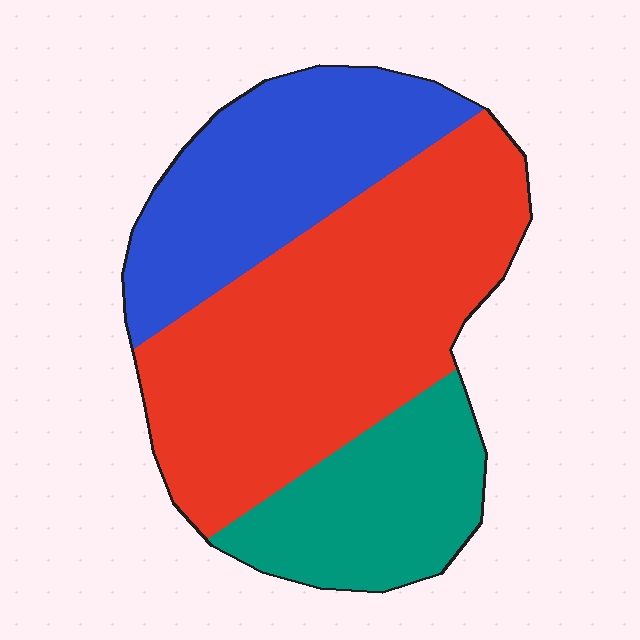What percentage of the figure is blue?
Blue takes up about one quarter (1/4) of the figure.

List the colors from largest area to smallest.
From largest to smallest: red, blue, teal.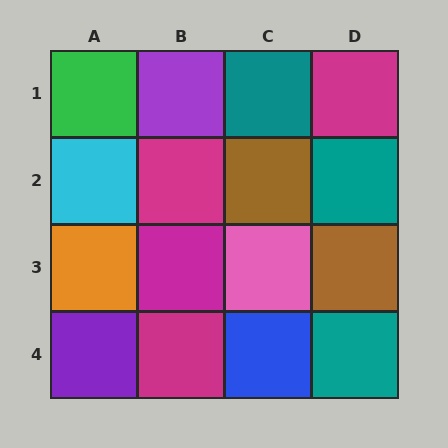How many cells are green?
1 cell is green.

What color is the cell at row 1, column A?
Green.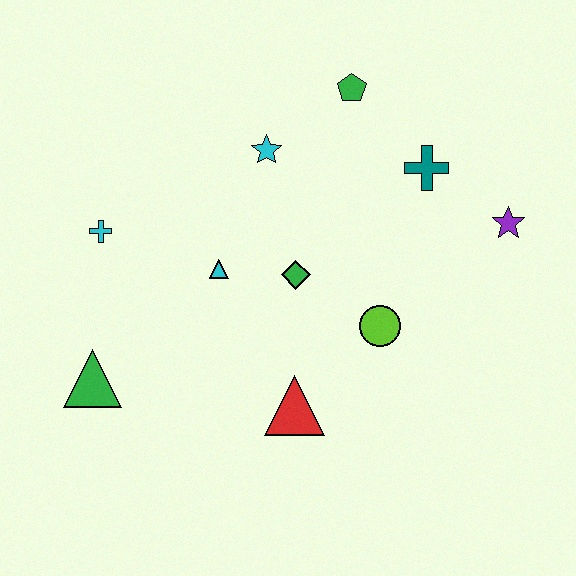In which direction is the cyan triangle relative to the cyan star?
The cyan triangle is below the cyan star.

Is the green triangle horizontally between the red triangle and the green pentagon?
No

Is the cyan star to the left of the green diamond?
Yes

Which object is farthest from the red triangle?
The green pentagon is farthest from the red triangle.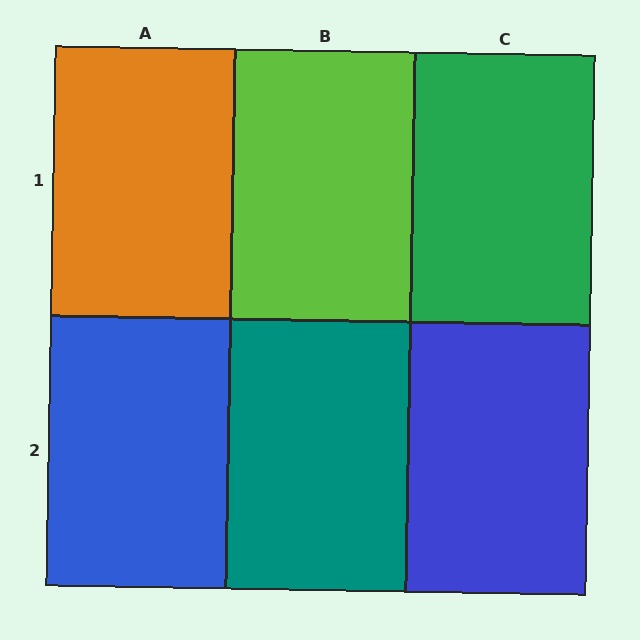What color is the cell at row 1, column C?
Green.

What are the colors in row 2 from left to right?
Blue, teal, blue.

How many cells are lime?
1 cell is lime.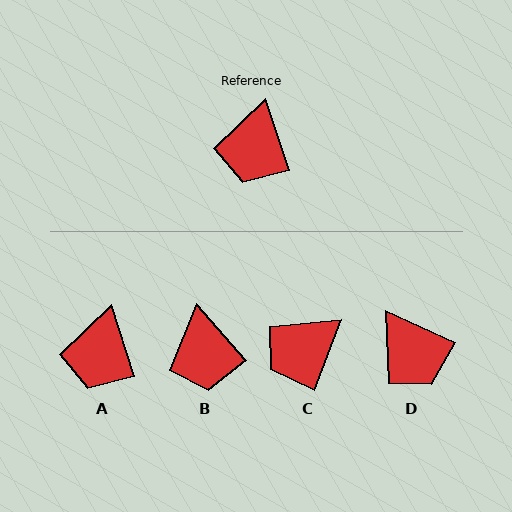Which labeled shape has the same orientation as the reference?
A.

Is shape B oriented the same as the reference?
No, it is off by about 23 degrees.